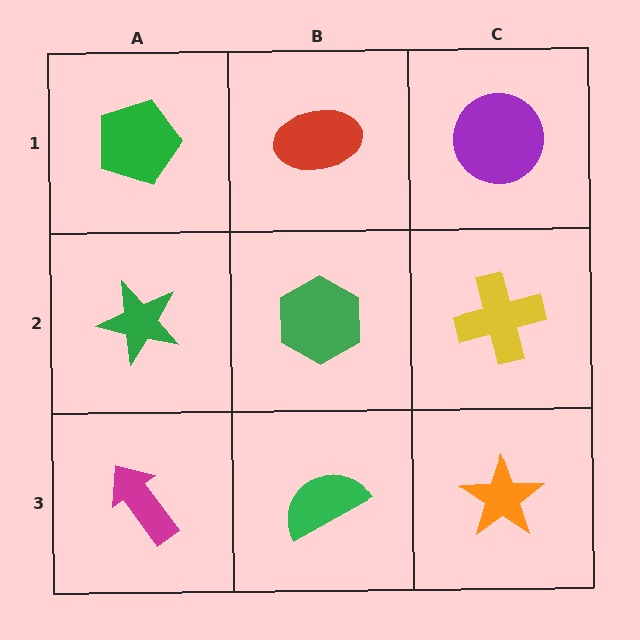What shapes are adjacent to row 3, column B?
A green hexagon (row 2, column B), a magenta arrow (row 3, column A), an orange star (row 3, column C).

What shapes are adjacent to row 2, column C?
A purple circle (row 1, column C), an orange star (row 3, column C), a green hexagon (row 2, column B).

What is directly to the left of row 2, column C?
A green hexagon.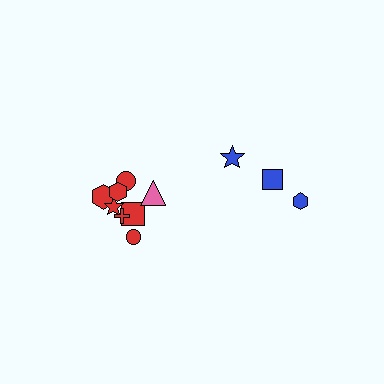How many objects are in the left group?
There are 8 objects.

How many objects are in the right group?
There are 3 objects.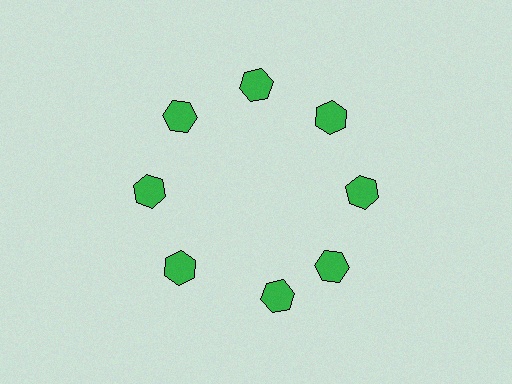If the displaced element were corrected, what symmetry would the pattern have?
It would have 8-fold rotational symmetry — the pattern would map onto itself every 45 degrees.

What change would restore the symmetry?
The symmetry would be restored by rotating it back into even spacing with its neighbors so that all 8 hexagons sit at equal angles and equal distance from the center.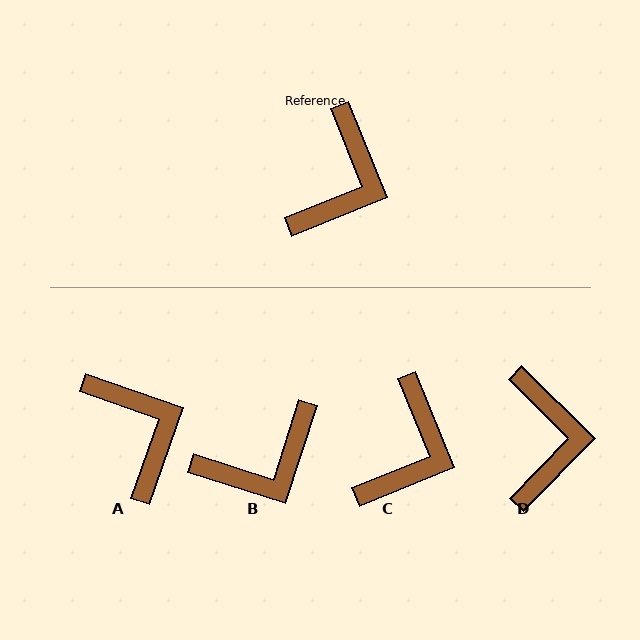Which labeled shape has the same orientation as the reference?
C.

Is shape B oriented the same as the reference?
No, it is off by about 40 degrees.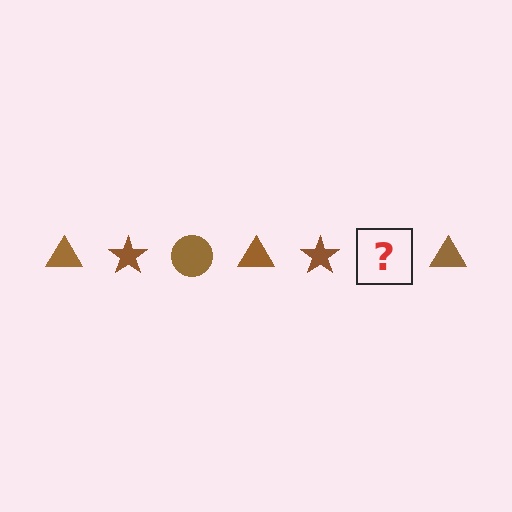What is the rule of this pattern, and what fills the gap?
The rule is that the pattern cycles through triangle, star, circle shapes in brown. The gap should be filled with a brown circle.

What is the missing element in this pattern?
The missing element is a brown circle.